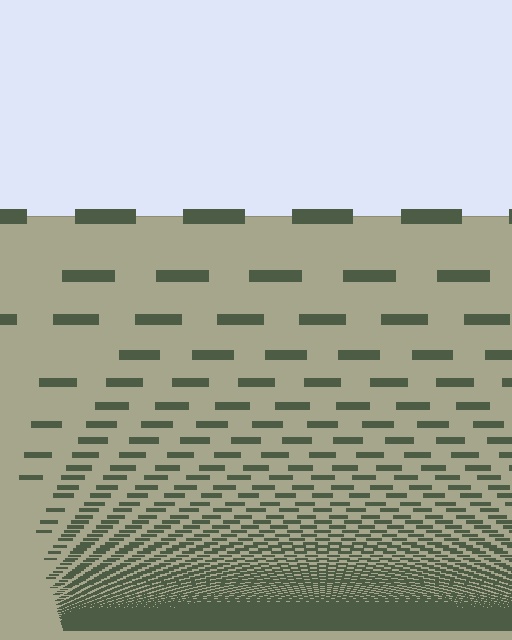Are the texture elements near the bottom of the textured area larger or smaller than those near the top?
Smaller. The gradient is inverted — elements near the bottom are smaller and denser.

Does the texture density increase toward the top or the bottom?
Density increases toward the bottom.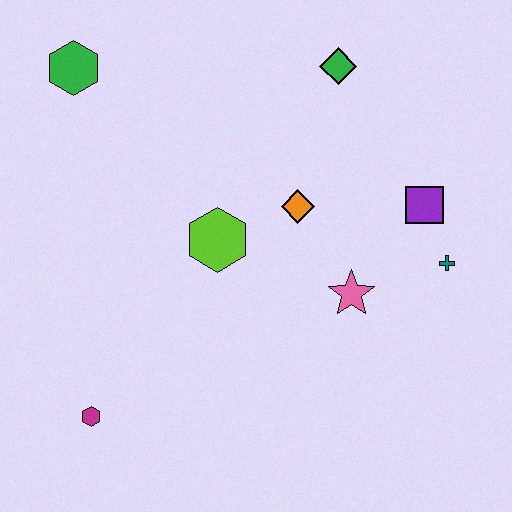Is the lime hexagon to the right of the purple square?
No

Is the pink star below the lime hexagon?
Yes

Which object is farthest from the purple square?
The magenta hexagon is farthest from the purple square.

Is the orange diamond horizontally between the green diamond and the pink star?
No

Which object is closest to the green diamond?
The orange diamond is closest to the green diamond.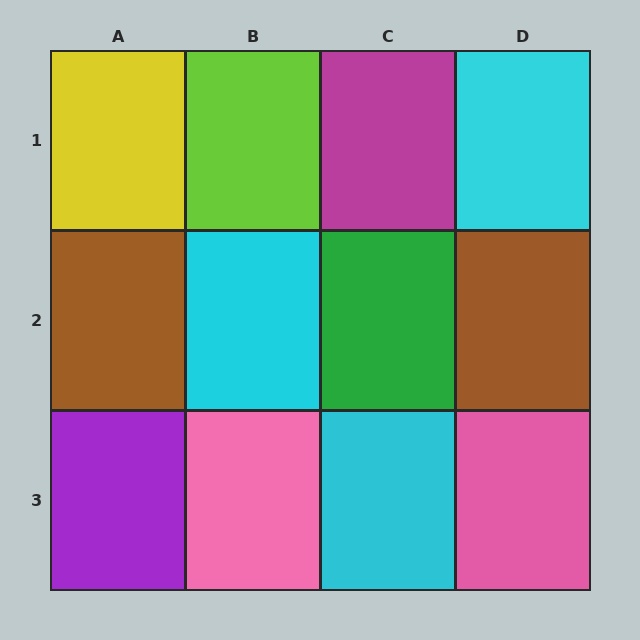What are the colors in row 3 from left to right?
Purple, pink, cyan, pink.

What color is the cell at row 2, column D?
Brown.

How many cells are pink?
2 cells are pink.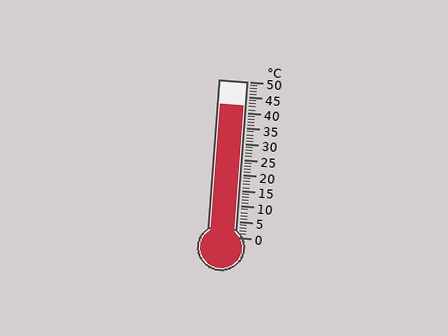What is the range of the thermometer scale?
The thermometer scale ranges from 0°C to 50°C.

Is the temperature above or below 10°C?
The temperature is above 10°C.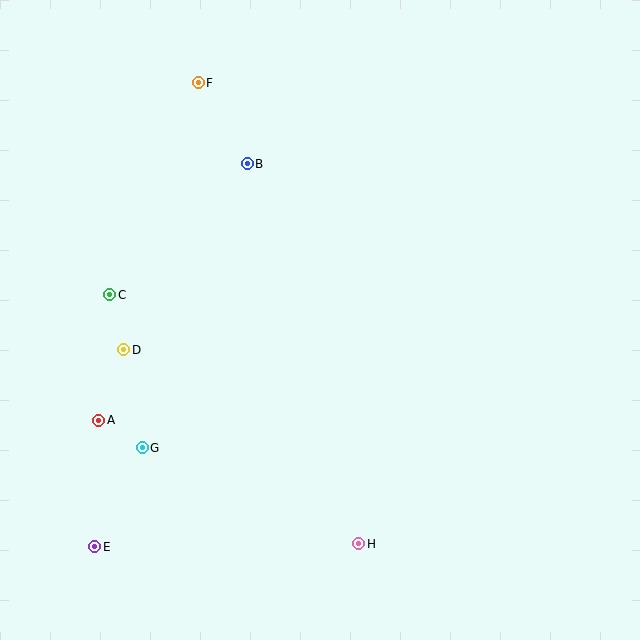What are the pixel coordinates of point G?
Point G is at (142, 448).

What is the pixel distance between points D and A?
The distance between D and A is 75 pixels.